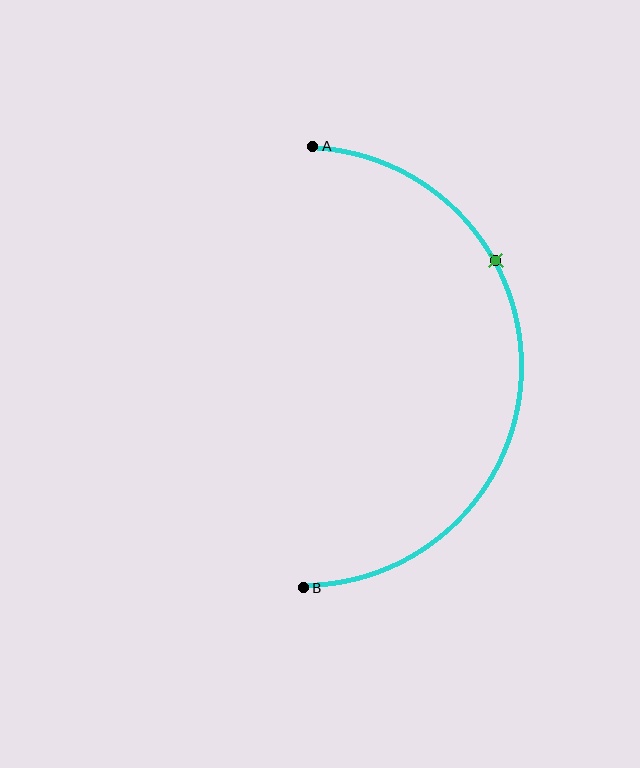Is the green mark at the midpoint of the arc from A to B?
No. The green mark lies on the arc but is closer to endpoint A. The arc midpoint would be at the point on the curve equidistant along the arc from both A and B.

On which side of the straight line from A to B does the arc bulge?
The arc bulges to the right of the straight line connecting A and B.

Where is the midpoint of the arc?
The arc midpoint is the point on the curve farthest from the straight line joining A and B. It sits to the right of that line.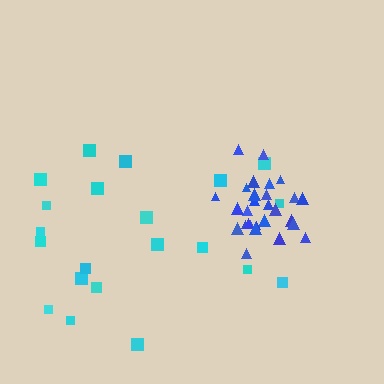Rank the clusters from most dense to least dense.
blue, cyan.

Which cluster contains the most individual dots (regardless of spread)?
Blue (29).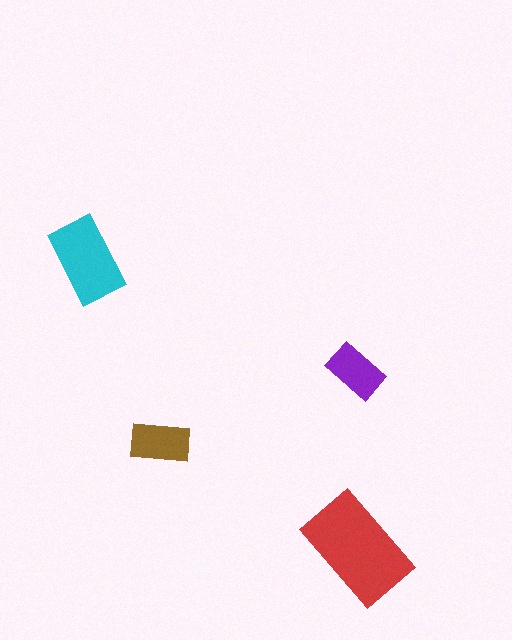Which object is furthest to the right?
The red rectangle is rightmost.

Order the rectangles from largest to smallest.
the red one, the cyan one, the brown one, the purple one.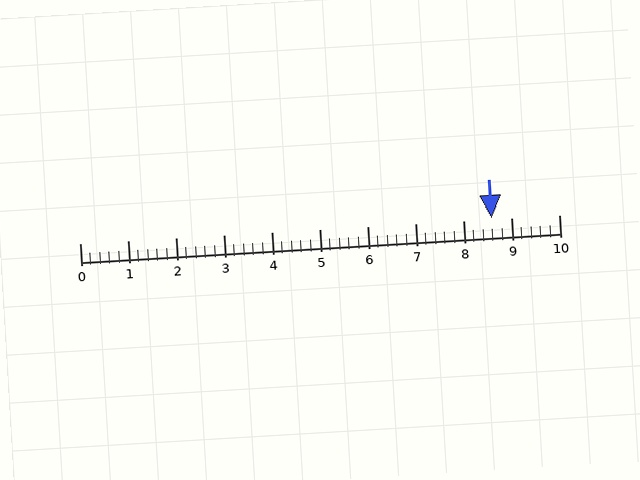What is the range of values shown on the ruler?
The ruler shows values from 0 to 10.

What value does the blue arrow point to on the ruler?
The blue arrow points to approximately 8.6.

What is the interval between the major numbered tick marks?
The major tick marks are spaced 1 units apart.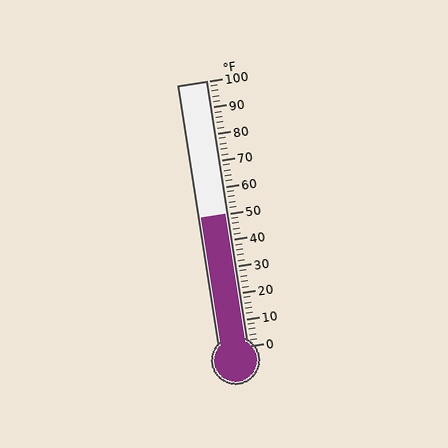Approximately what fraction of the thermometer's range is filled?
The thermometer is filled to approximately 50% of its range.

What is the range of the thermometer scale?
The thermometer scale ranges from 0°F to 100°F.